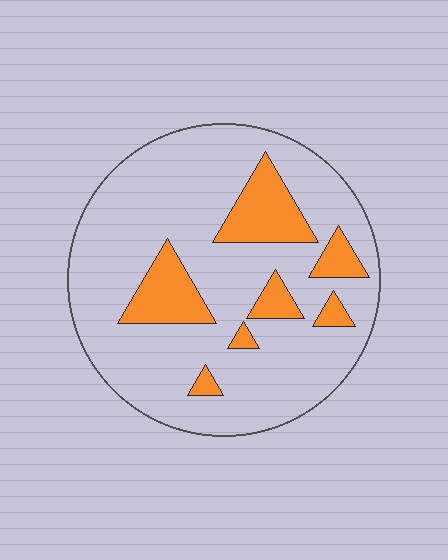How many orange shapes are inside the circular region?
7.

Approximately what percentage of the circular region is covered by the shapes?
Approximately 20%.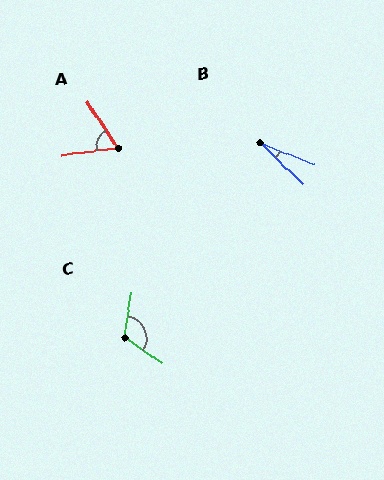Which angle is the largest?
C, at approximately 116 degrees.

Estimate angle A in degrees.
Approximately 64 degrees.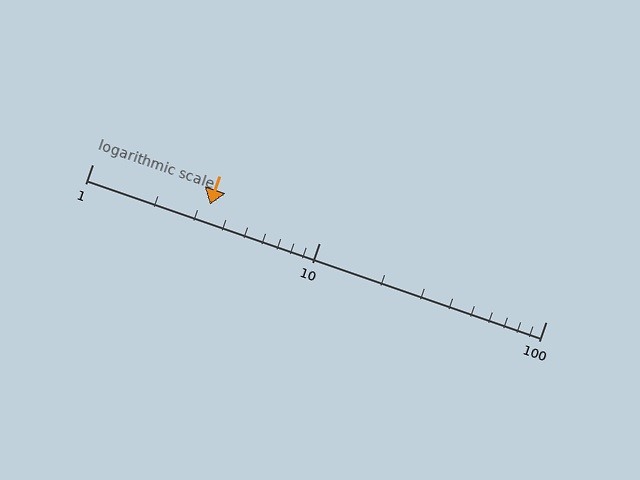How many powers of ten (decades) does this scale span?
The scale spans 2 decades, from 1 to 100.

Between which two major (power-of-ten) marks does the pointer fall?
The pointer is between 1 and 10.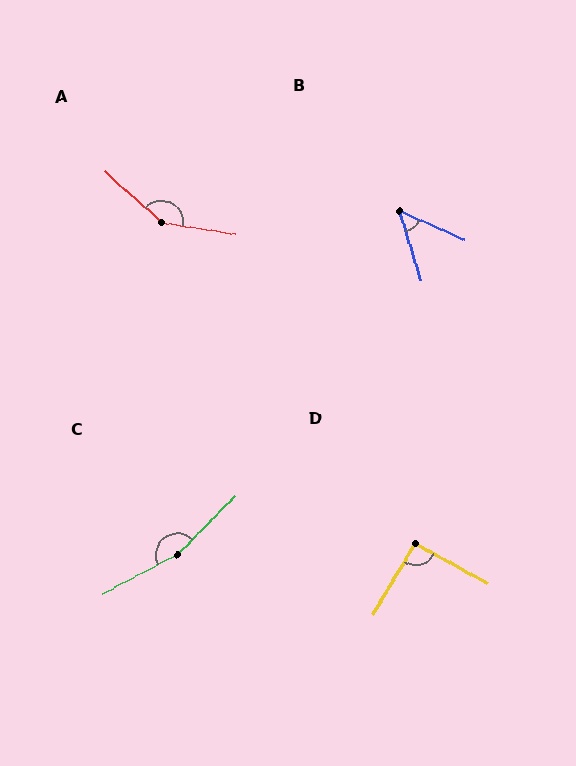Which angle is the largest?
C, at approximately 163 degrees.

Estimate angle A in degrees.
Approximately 147 degrees.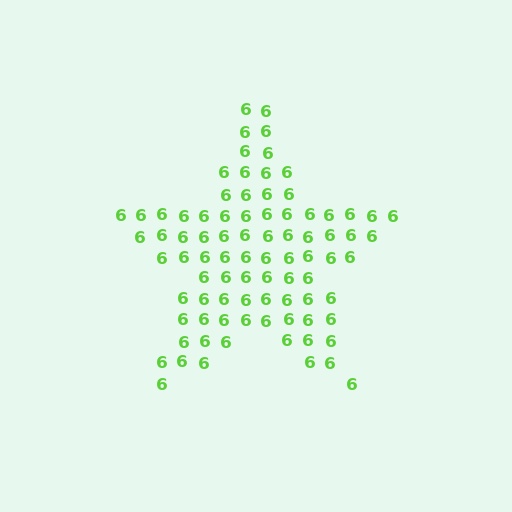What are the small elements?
The small elements are digit 6's.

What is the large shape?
The large shape is a star.